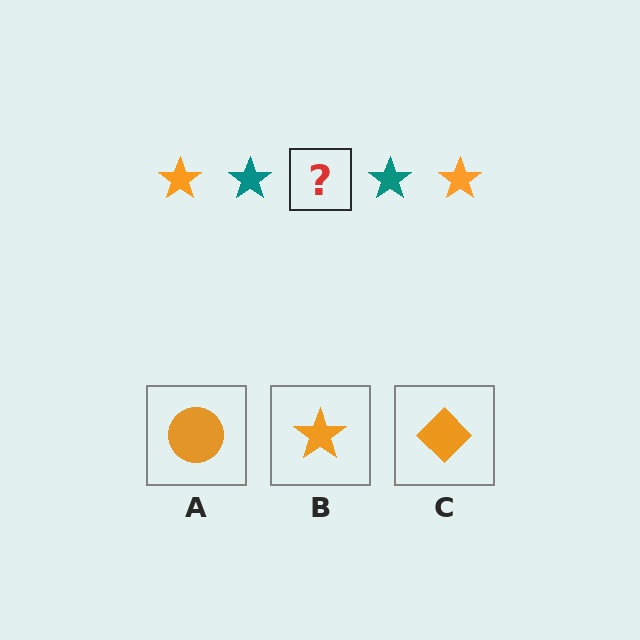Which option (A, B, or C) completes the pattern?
B.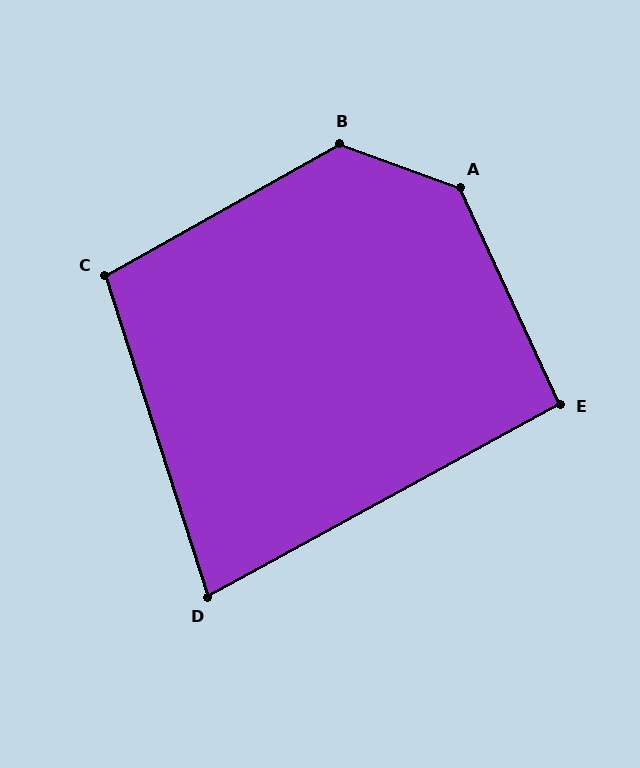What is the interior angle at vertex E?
Approximately 94 degrees (approximately right).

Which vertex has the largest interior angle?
A, at approximately 135 degrees.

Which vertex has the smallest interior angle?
D, at approximately 79 degrees.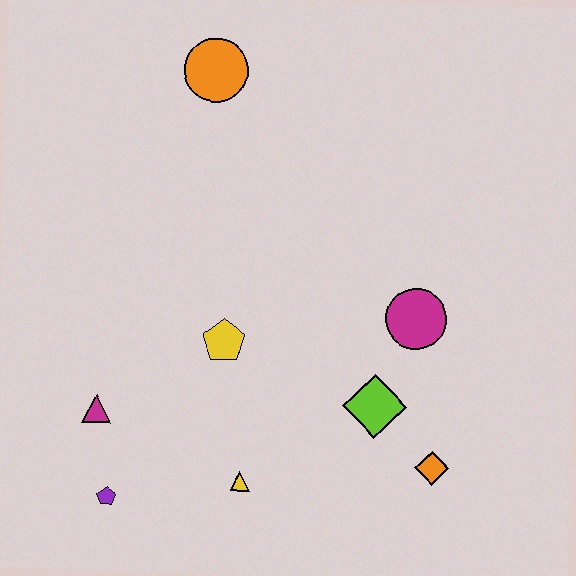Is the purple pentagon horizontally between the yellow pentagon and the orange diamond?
No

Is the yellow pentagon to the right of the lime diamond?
No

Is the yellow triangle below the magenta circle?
Yes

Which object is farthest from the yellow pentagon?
The orange circle is farthest from the yellow pentagon.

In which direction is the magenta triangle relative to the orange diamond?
The magenta triangle is to the left of the orange diamond.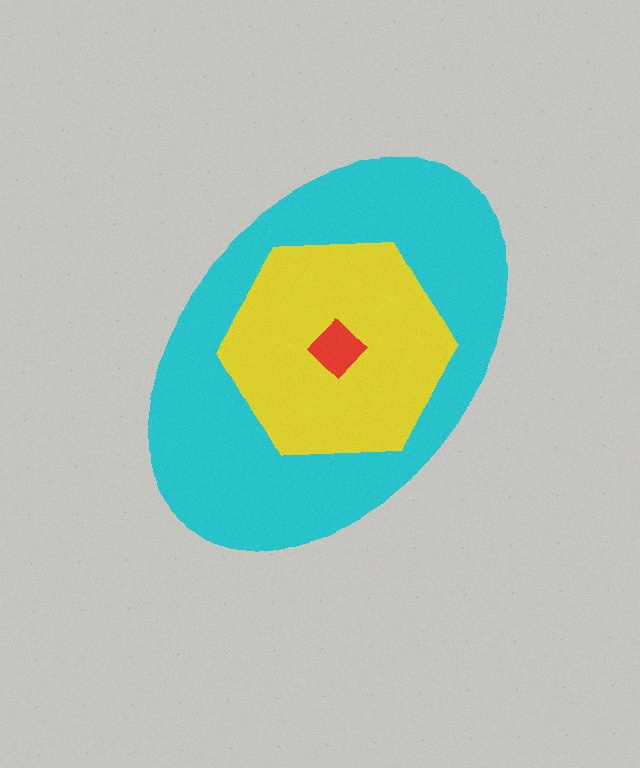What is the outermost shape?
The cyan ellipse.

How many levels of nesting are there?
3.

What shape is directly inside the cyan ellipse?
The yellow hexagon.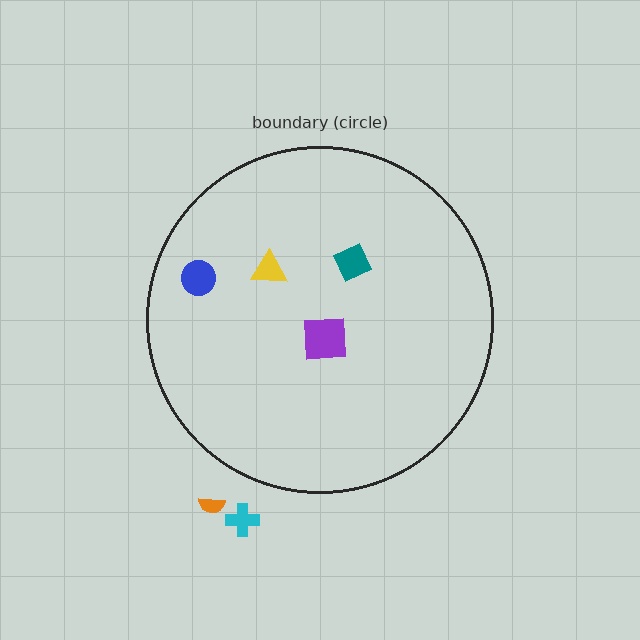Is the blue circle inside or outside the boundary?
Inside.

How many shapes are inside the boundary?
4 inside, 2 outside.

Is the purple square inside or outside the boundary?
Inside.